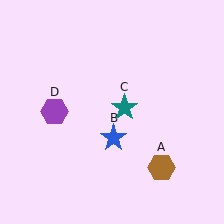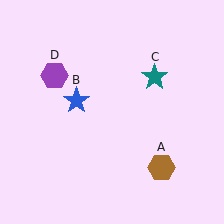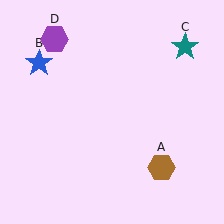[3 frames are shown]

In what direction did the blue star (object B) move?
The blue star (object B) moved up and to the left.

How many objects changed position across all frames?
3 objects changed position: blue star (object B), teal star (object C), purple hexagon (object D).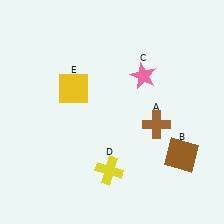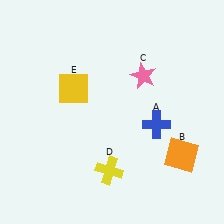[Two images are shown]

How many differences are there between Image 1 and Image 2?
There are 2 differences between the two images.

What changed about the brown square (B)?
In Image 1, B is brown. In Image 2, it changed to orange.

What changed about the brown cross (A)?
In Image 1, A is brown. In Image 2, it changed to blue.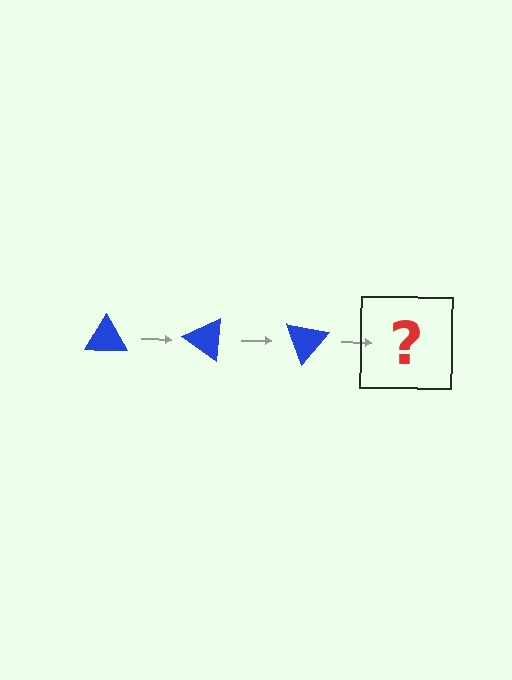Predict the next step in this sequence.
The next step is a blue triangle rotated 105 degrees.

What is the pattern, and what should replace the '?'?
The pattern is that the triangle rotates 35 degrees each step. The '?' should be a blue triangle rotated 105 degrees.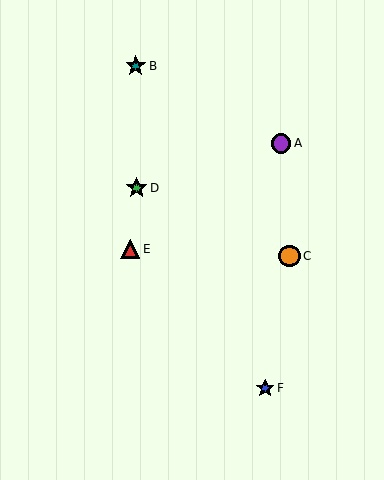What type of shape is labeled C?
Shape C is an orange circle.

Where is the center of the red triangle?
The center of the red triangle is at (130, 249).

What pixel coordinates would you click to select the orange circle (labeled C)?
Click at (290, 256) to select the orange circle C.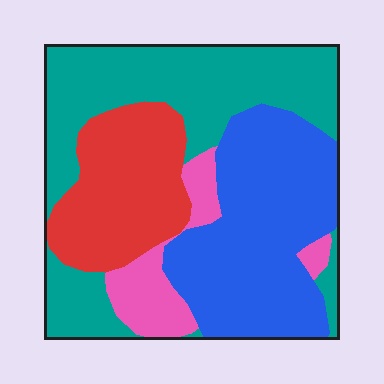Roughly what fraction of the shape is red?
Red covers about 20% of the shape.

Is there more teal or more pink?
Teal.